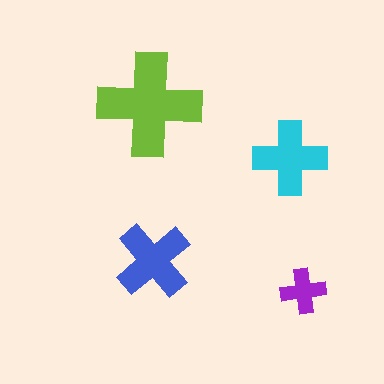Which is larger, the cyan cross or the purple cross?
The cyan one.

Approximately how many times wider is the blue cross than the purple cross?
About 1.5 times wider.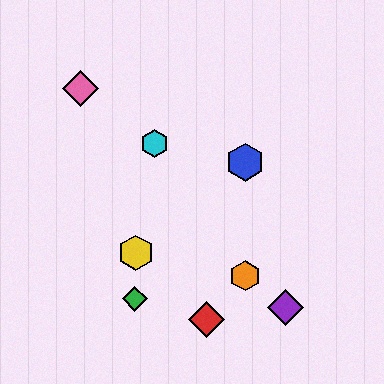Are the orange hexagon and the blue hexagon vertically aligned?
Yes, both are at x≈245.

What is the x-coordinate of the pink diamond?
The pink diamond is at x≈80.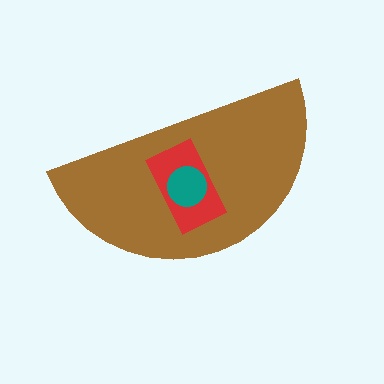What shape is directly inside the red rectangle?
The teal circle.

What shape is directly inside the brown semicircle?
The red rectangle.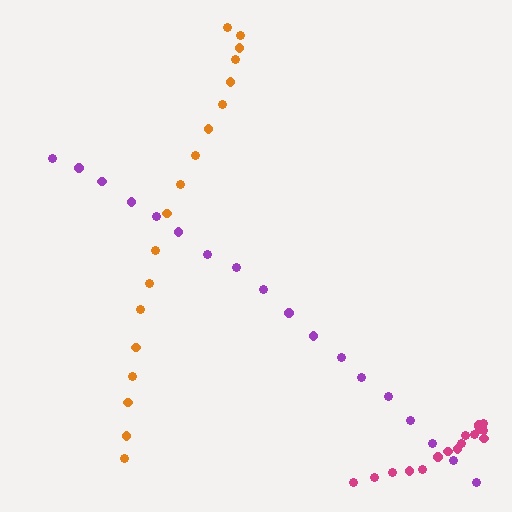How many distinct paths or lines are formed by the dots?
There are 3 distinct paths.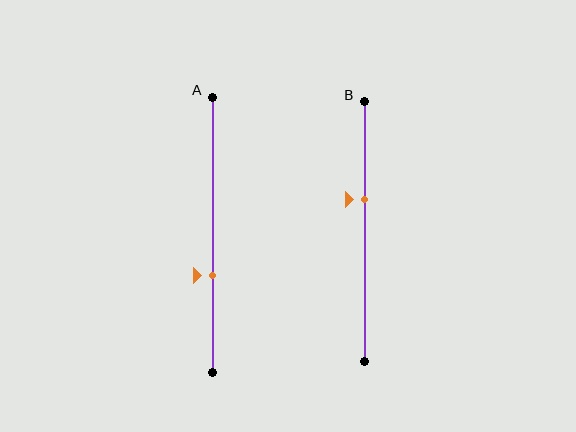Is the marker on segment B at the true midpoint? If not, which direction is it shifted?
No, the marker on segment B is shifted upward by about 13% of the segment length.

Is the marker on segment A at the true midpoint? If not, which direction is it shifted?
No, the marker on segment A is shifted downward by about 15% of the segment length.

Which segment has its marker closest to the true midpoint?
Segment B has its marker closest to the true midpoint.